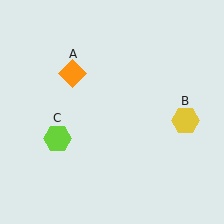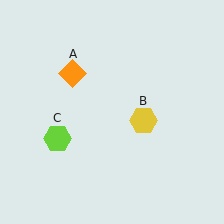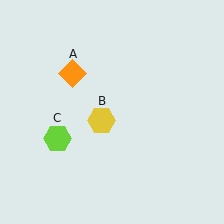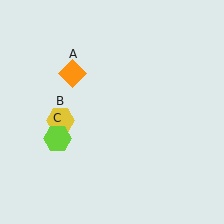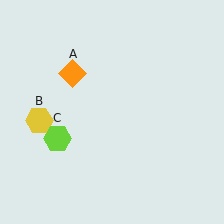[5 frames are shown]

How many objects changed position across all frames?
1 object changed position: yellow hexagon (object B).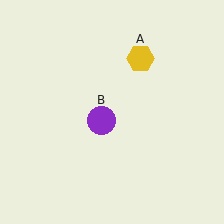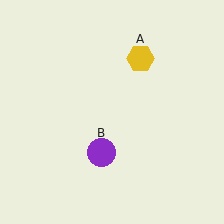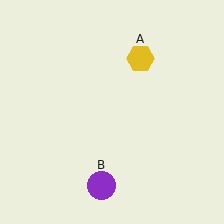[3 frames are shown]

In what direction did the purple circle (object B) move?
The purple circle (object B) moved down.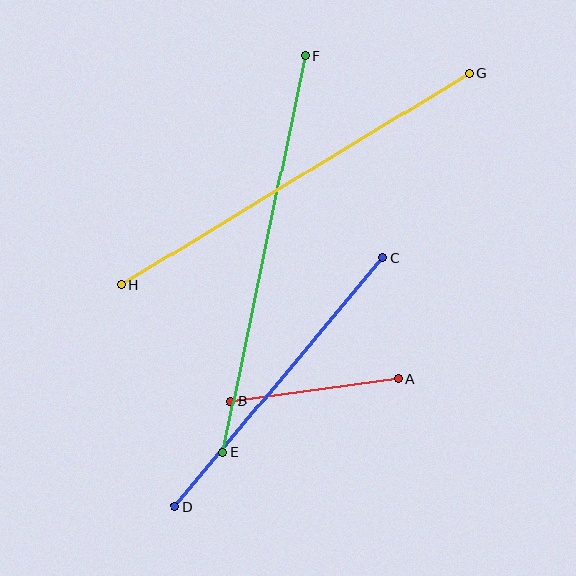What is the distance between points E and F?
The distance is approximately 405 pixels.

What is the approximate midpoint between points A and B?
The midpoint is at approximately (314, 390) pixels.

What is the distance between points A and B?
The distance is approximately 169 pixels.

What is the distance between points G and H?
The distance is approximately 407 pixels.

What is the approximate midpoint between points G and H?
The midpoint is at approximately (295, 179) pixels.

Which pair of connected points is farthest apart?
Points G and H are farthest apart.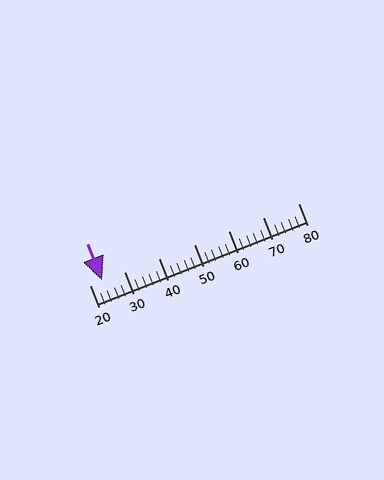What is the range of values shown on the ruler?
The ruler shows values from 20 to 80.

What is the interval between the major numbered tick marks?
The major tick marks are spaced 10 units apart.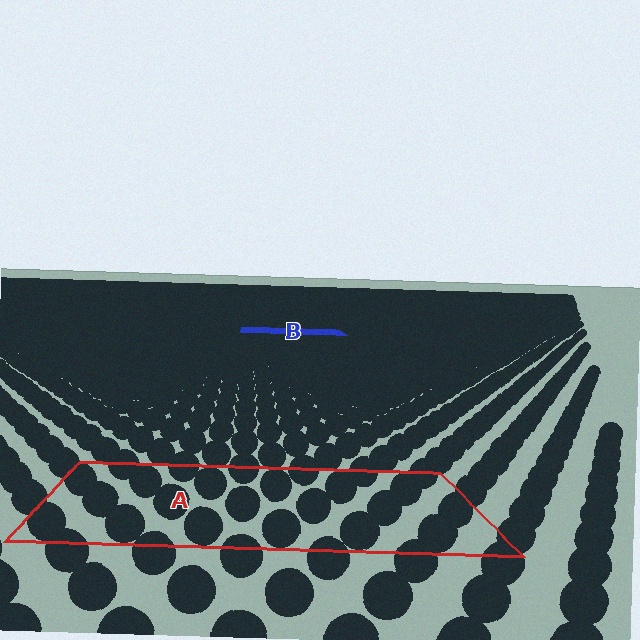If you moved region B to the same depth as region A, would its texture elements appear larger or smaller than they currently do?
They would appear larger. At a closer depth, the same texture elements are projected at a bigger on-screen size.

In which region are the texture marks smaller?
The texture marks are smaller in region B, because it is farther away.